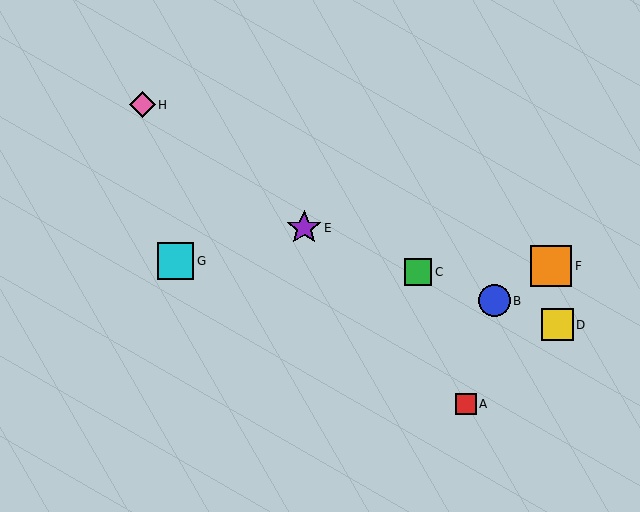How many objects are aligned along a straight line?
4 objects (B, C, D, E) are aligned along a straight line.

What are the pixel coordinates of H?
Object H is at (142, 105).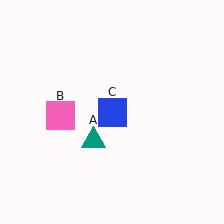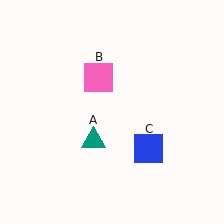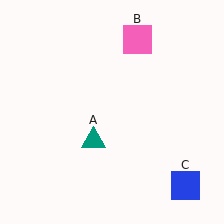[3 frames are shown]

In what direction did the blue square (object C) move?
The blue square (object C) moved down and to the right.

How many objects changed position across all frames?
2 objects changed position: pink square (object B), blue square (object C).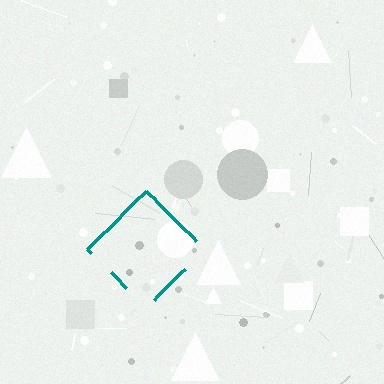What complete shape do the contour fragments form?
The contour fragments form a diamond.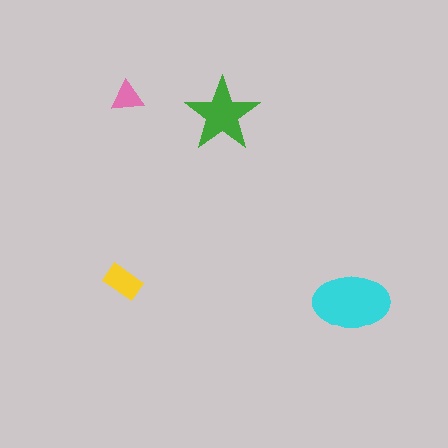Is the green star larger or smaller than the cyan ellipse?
Smaller.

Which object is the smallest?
The pink triangle.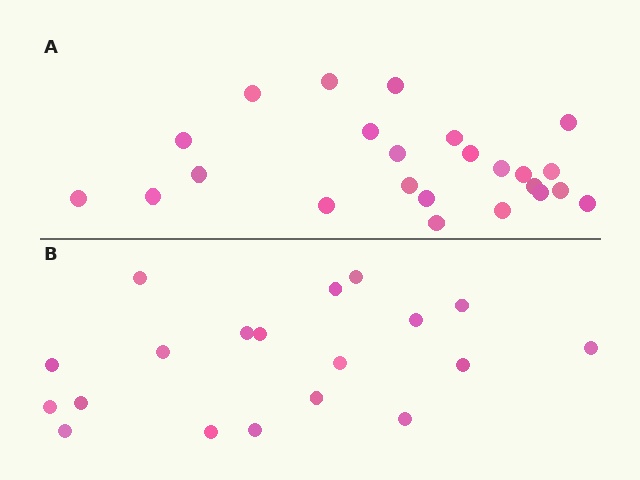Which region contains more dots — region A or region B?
Region A (the top region) has more dots.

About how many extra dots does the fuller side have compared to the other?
Region A has about 5 more dots than region B.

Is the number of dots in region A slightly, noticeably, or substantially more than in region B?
Region A has noticeably more, but not dramatically so. The ratio is roughly 1.3 to 1.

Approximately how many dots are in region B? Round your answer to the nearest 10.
About 20 dots. (The exact count is 19, which rounds to 20.)